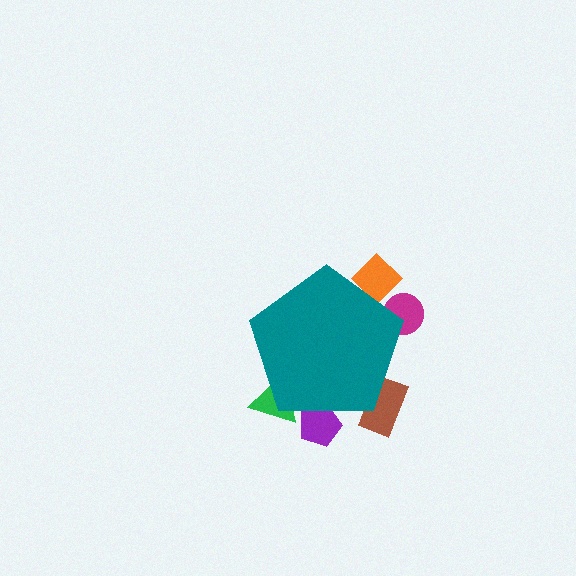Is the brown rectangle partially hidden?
Yes, the brown rectangle is partially hidden behind the teal pentagon.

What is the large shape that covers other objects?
A teal pentagon.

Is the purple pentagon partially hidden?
Yes, the purple pentagon is partially hidden behind the teal pentagon.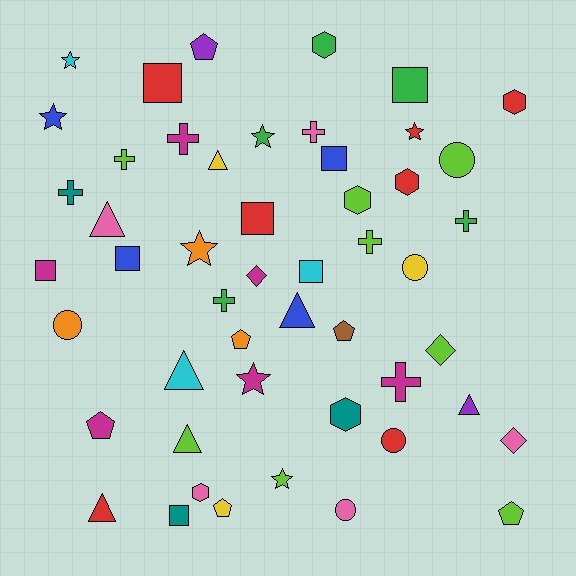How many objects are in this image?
There are 50 objects.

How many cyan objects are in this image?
There are 3 cyan objects.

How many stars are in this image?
There are 7 stars.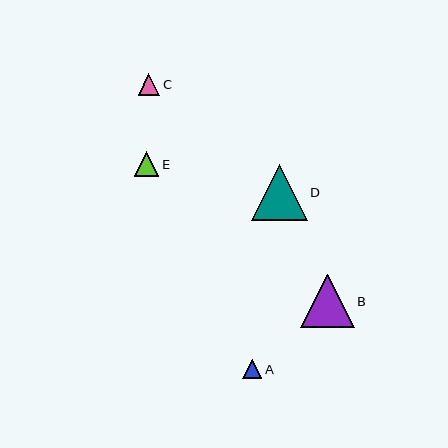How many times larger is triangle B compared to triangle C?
Triangle B is approximately 2.5 times the size of triangle C.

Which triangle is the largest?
Triangle D is the largest with a size of approximately 56 pixels.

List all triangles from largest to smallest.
From largest to smallest: D, B, E, C, A.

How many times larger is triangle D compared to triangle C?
Triangle D is approximately 2.6 times the size of triangle C.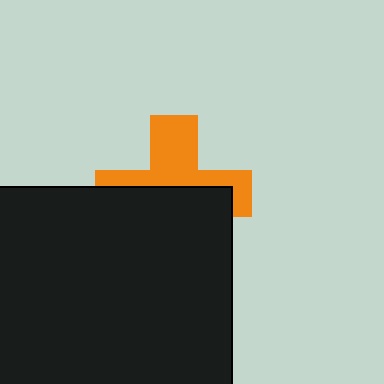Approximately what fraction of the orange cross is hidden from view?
Roughly 55% of the orange cross is hidden behind the black square.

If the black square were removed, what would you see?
You would see the complete orange cross.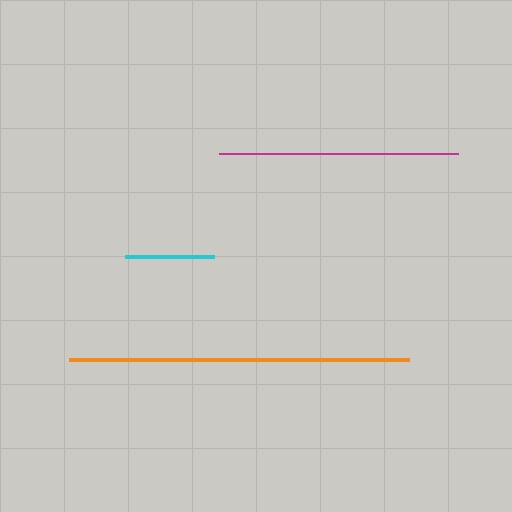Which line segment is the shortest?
The cyan line is the shortest at approximately 88 pixels.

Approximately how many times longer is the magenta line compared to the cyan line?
The magenta line is approximately 2.7 times the length of the cyan line.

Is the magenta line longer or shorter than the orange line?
The orange line is longer than the magenta line.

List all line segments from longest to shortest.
From longest to shortest: orange, magenta, cyan.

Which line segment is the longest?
The orange line is the longest at approximately 340 pixels.